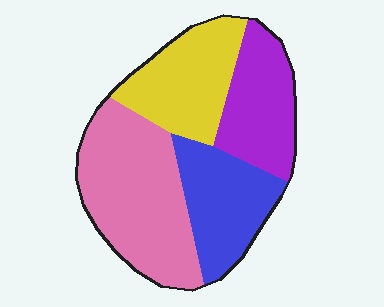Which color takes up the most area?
Pink, at roughly 35%.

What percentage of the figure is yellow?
Yellow covers roughly 25% of the figure.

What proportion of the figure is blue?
Blue covers about 20% of the figure.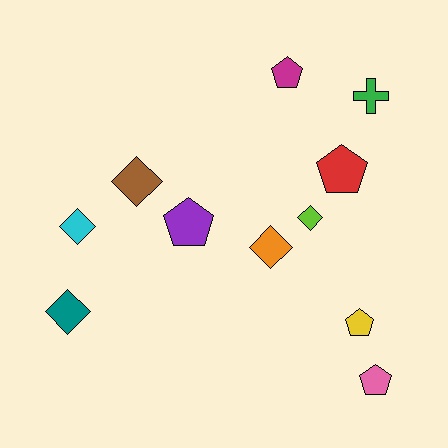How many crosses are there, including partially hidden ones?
There is 1 cross.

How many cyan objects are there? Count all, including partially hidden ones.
There is 1 cyan object.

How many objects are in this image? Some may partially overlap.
There are 11 objects.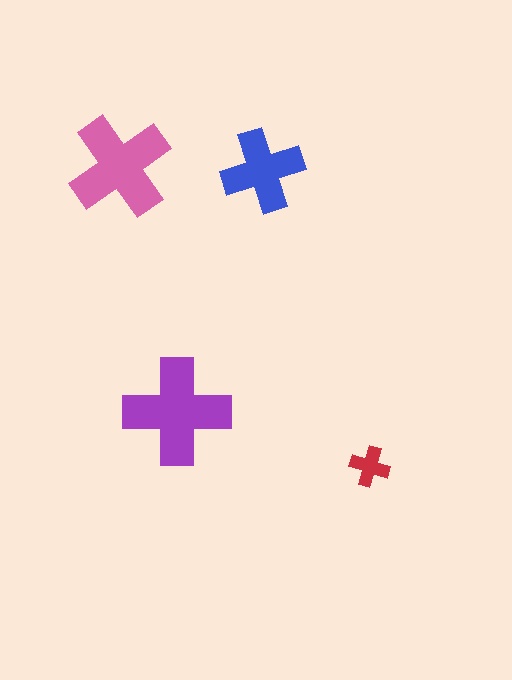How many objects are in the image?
There are 4 objects in the image.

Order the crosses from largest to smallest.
the purple one, the pink one, the blue one, the red one.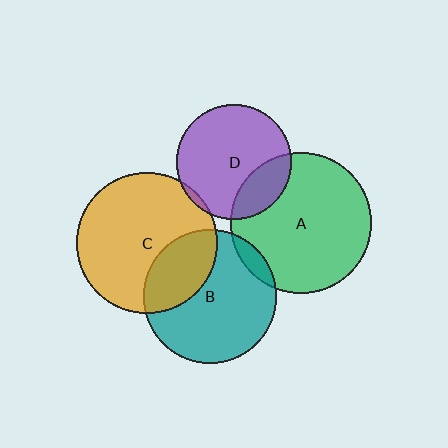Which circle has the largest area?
Circle C (orange).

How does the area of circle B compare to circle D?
Approximately 1.3 times.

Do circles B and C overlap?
Yes.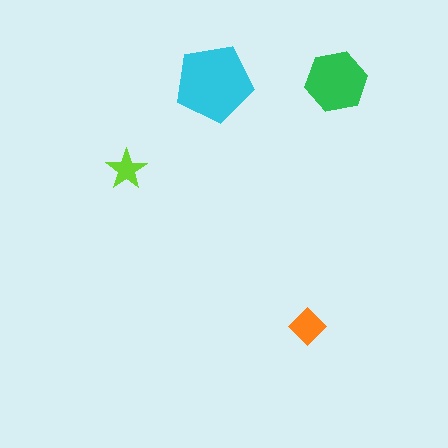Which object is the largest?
The cyan pentagon.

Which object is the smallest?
The lime star.